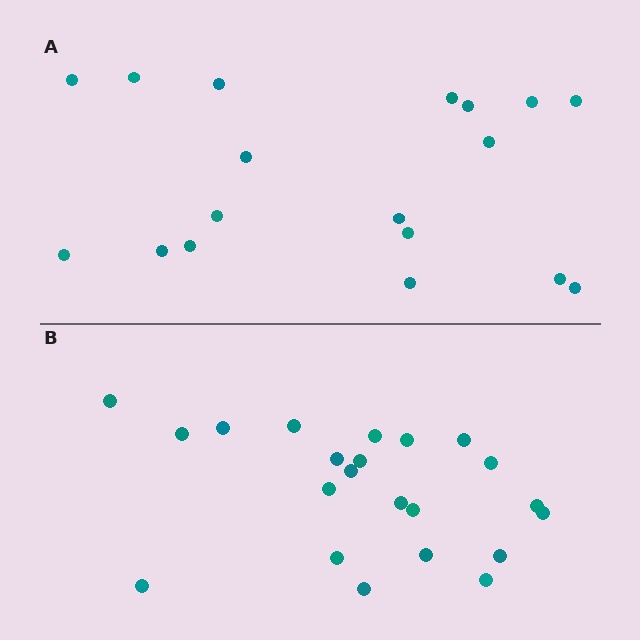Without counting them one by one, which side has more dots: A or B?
Region B (the bottom region) has more dots.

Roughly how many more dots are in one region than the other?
Region B has about 4 more dots than region A.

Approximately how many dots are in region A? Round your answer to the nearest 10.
About 20 dots. (The exact count is 18, which rounds to 20.)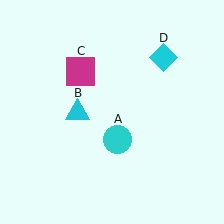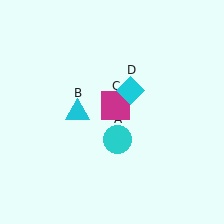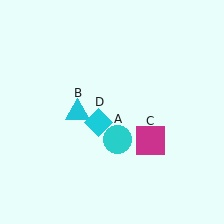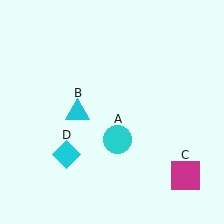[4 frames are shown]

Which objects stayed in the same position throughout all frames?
Cyan circle (object A) and cyan triangle (object B) remained stationary.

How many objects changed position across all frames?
2 objects changed position: magenta square (object C), cyan diamond (object D).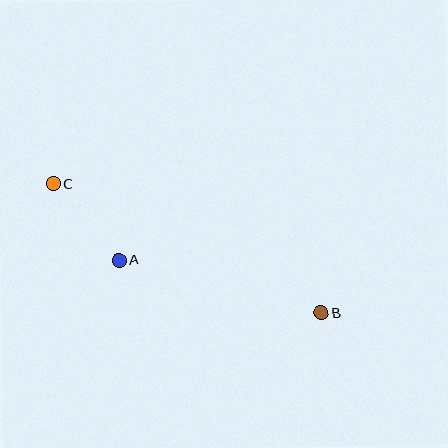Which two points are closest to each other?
Points A and C are closest to each other.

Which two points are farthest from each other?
Points B and C are farthest from each other.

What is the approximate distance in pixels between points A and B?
The distance between A and B is approximately 209 pixels.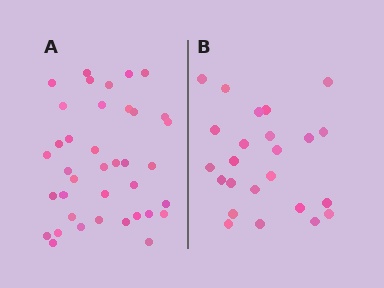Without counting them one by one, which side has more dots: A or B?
Region A (the left region) has more dots.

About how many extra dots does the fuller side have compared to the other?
Region A has approximately 15 more dots than region B.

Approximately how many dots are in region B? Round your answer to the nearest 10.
About 20 dots. (The exact count is 24, which rounds to 20.)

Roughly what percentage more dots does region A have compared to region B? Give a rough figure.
About 60% more.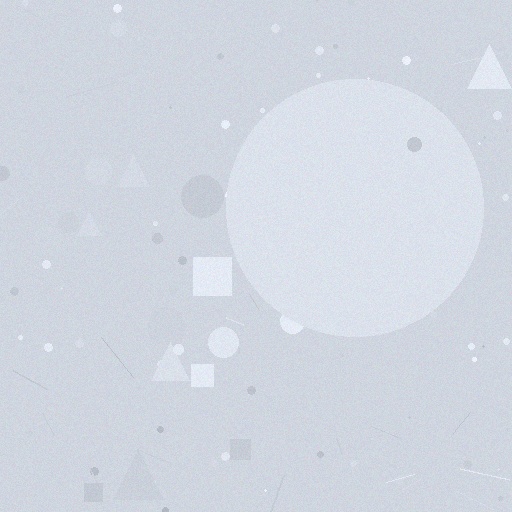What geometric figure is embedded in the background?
A circle is embedded in the background.